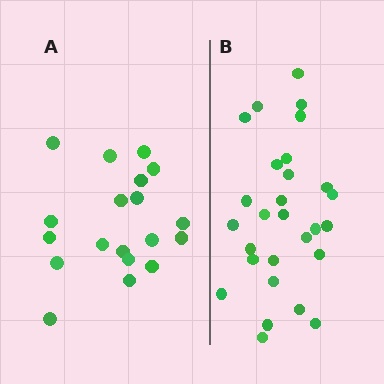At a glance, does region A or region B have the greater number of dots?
Region B (the right region) has more dots.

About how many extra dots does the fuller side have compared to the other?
Region B has roughly 8 or so more dots than region A.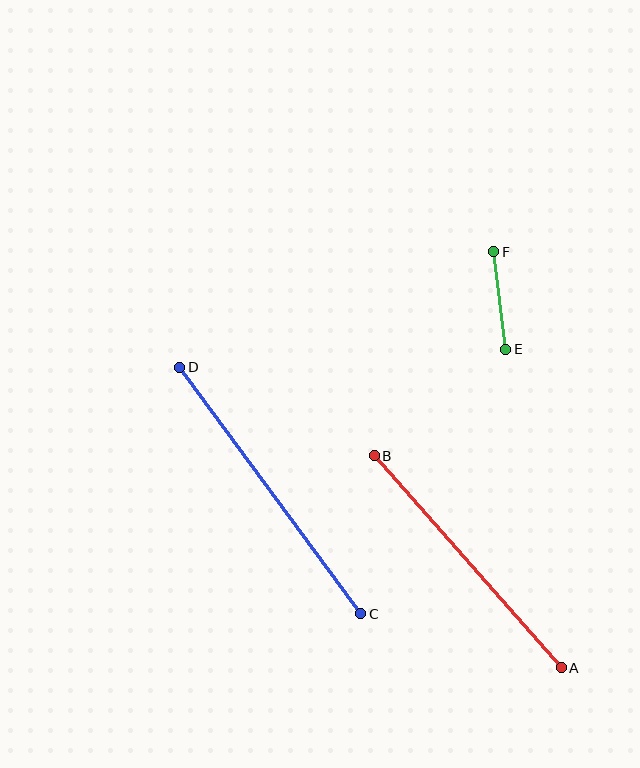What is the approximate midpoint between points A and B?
The midpoint is at approximately (468, 562) pixels.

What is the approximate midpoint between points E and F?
The midpoint is at approximately (500, 300) pixels.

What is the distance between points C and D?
The distance is approximately 306 pixels.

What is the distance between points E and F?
The distance is approximately 98 pixels.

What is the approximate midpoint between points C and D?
The midpoint is at approximately (270, 490) pixels.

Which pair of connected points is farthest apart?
Points C and D are farthest apart.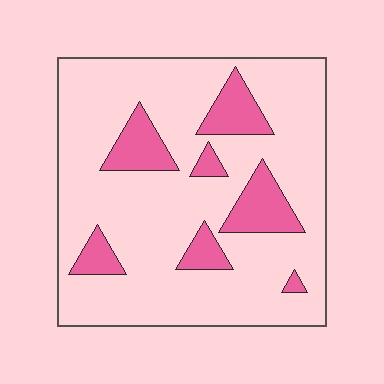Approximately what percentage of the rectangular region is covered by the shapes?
Approximately 20%.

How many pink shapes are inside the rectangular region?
7.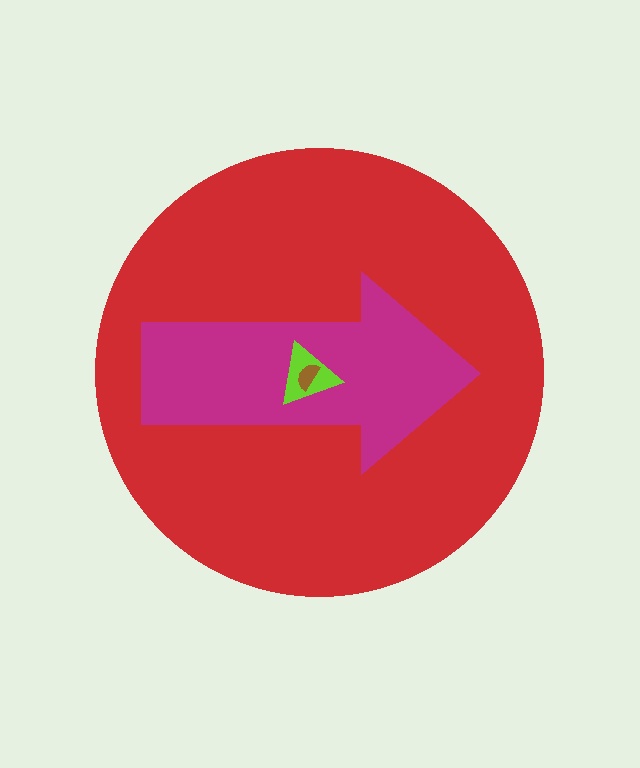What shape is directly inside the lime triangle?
The brown semicircle.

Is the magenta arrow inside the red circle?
Yes.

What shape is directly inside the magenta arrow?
The lime triangle.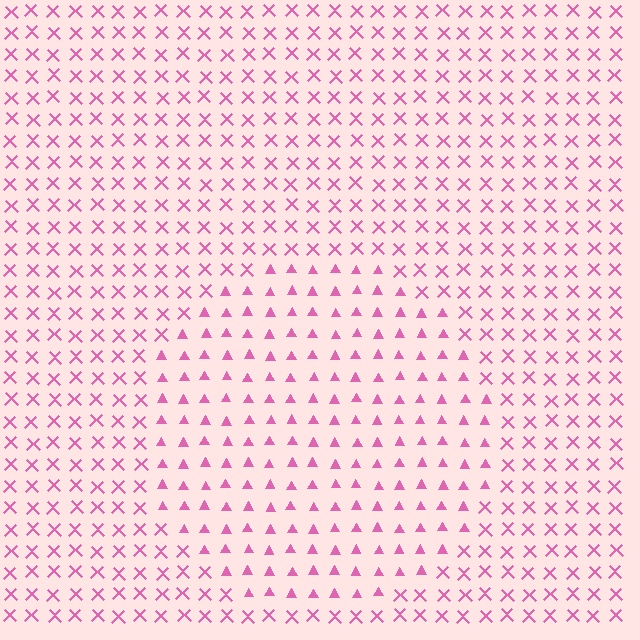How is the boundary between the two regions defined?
The boundary is defined by a change in element shape: triangles inside vs. X marks outside. All elements share the same color and spacing.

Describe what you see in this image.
The image is filled with small pink elements arranged in a uniform grid. A circle-shaped region contains triangles, while the surrounding area contains X marks. The boundary is defined purely by the change in element shape.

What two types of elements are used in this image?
The image uses triangles inside the circle region and X marks outside it.